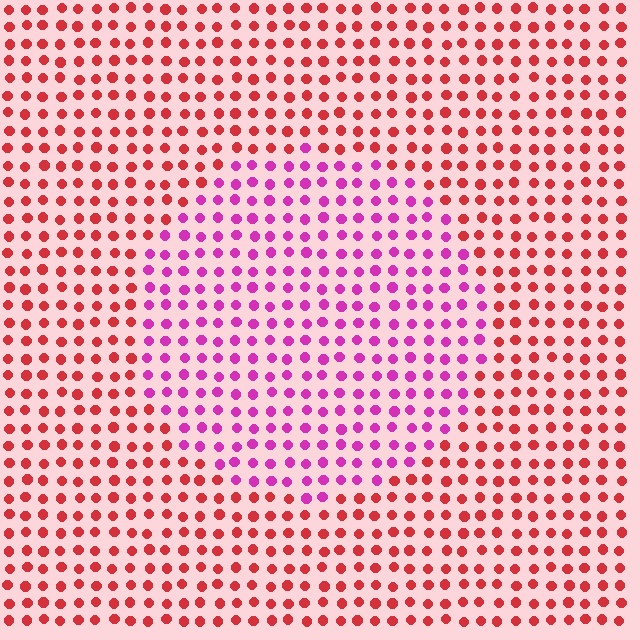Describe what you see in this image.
The image is filled with small red elements in a uniform arrangement. A circle-shaped region is visible where the elements are tinted to a slightly different hue, forming a subtle color boundary.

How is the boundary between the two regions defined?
The boundary is defined purely by a slight shift in hue (about 46 degrees). Spacing, size, and orientation are identical on both sides.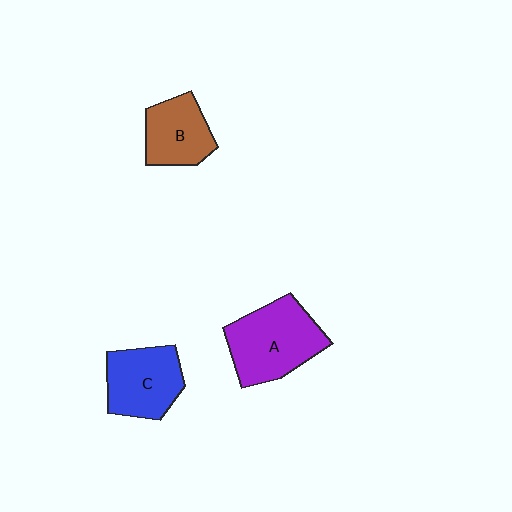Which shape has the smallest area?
Shape B (brown).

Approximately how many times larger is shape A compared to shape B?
Approximately 1.5 times.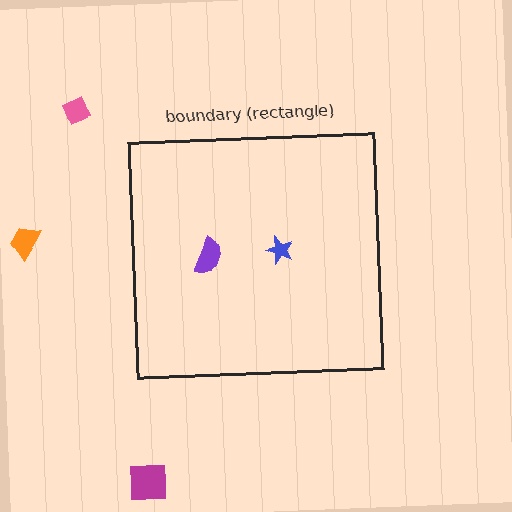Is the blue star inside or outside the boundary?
Inside.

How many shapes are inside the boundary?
2 inside, 3 outside.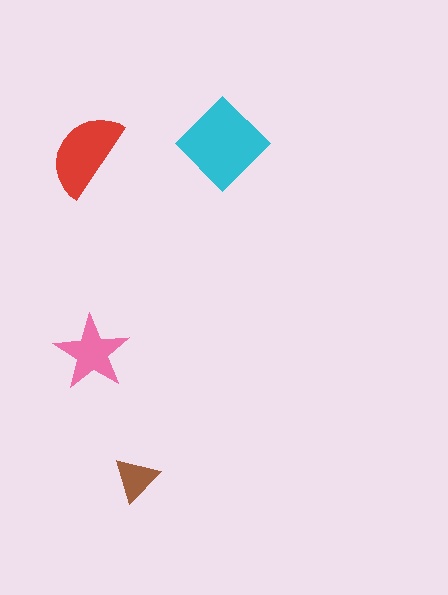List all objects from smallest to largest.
The brown triangle, the pink star, the red semicircle, the cyan diamond.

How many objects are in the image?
There are 4 objects in the image.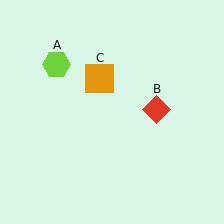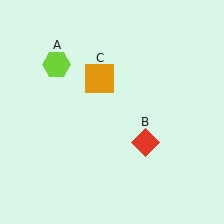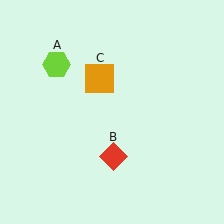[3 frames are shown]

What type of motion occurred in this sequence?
The red diamond (object B) rotated clockwise around the center of the scene.